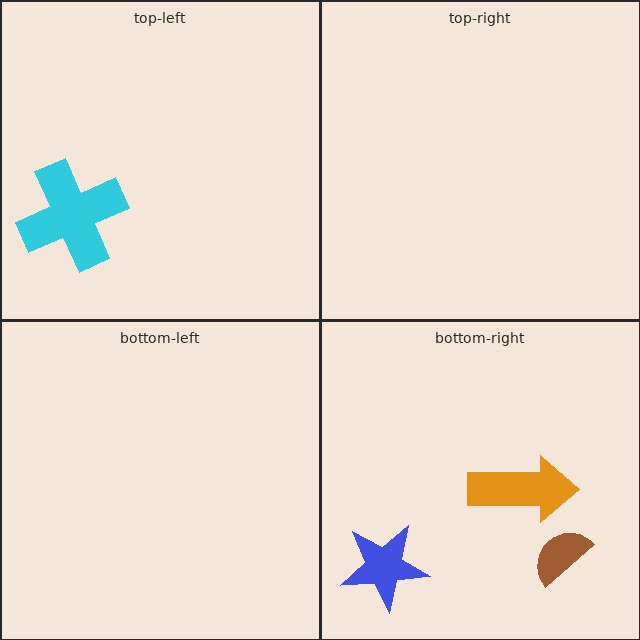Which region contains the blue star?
The bottom-right region.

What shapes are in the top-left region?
The cyan cross.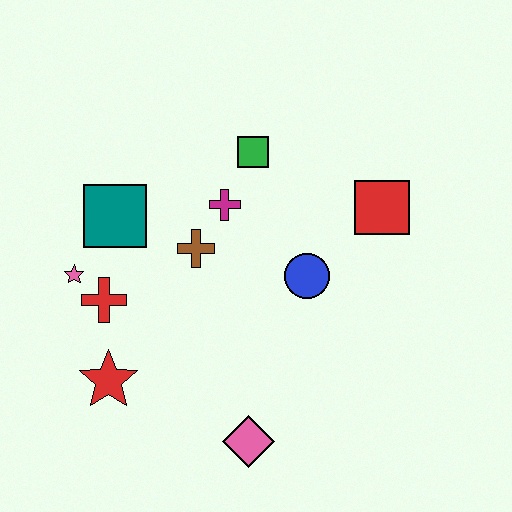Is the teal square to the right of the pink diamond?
No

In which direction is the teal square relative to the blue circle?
The teal square is to the left of the blue circle.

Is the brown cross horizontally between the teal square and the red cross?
No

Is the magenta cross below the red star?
No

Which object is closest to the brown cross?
The magenta cross is closest to the brown cross.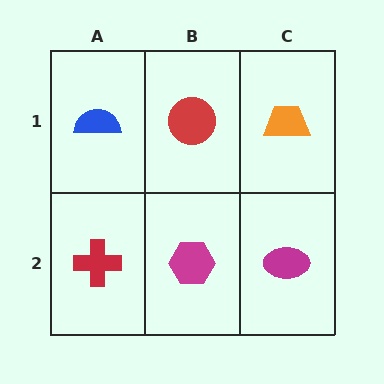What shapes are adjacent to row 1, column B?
A magenta hexagon (row 2, column B), a blue semicircle (row 1, column A), an orange trapezoid (row 1, column C).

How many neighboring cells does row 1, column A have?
2.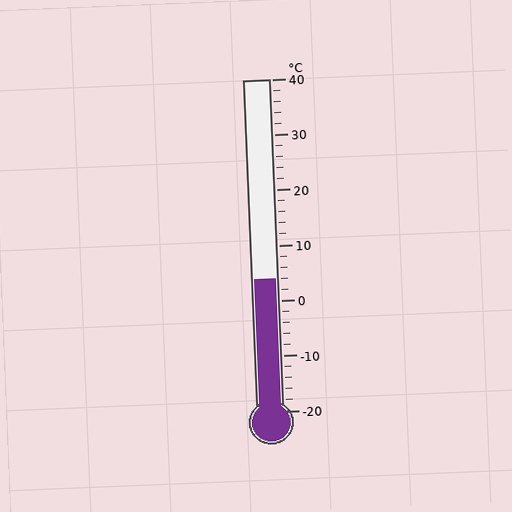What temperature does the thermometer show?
The thermometer shows approximately 4°C.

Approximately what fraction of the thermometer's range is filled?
The thermometer is filled to approximately 40% of its range.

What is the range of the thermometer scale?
The thermometer scale ranges from -20°C to 40°C.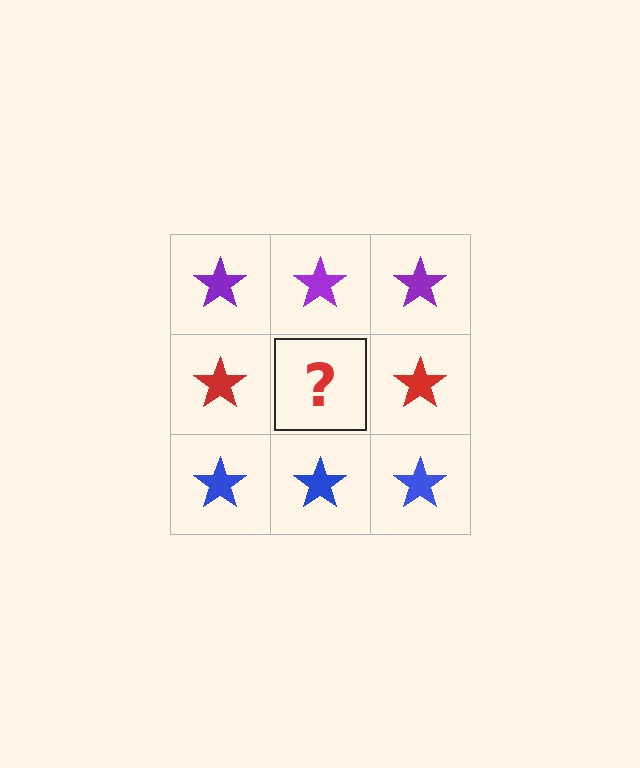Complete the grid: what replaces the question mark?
The question mark should be replaced with a red star.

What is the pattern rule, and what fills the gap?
The rule is that each row has a consistent color. The gap should be filled with a red star.